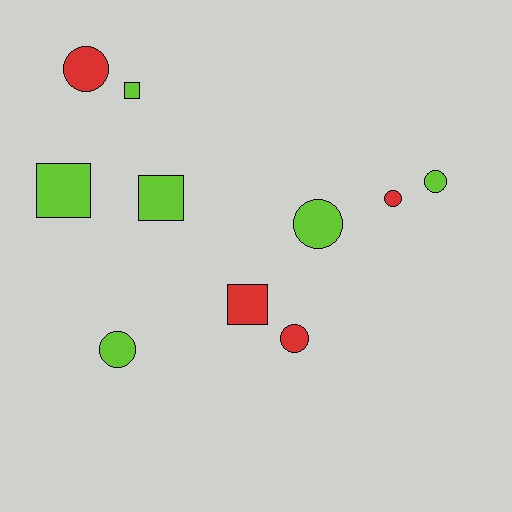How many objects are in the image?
There are 10 objects.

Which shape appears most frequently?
Circle, with 6 objects.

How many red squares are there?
There is 1 red square.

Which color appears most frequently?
Lime, with 6 objects.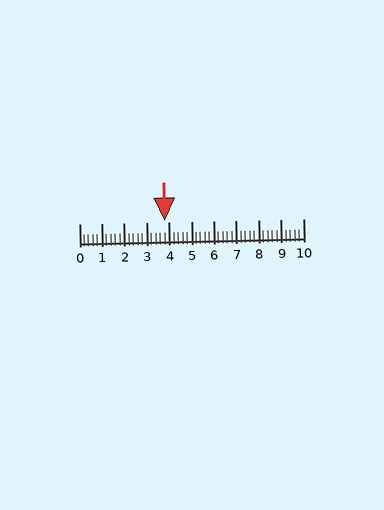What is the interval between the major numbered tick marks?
The major tick marks are spaced 1 units apart.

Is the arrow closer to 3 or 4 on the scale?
The arrow is closer to 4.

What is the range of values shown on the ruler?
The ruler shows values from 0 to 10.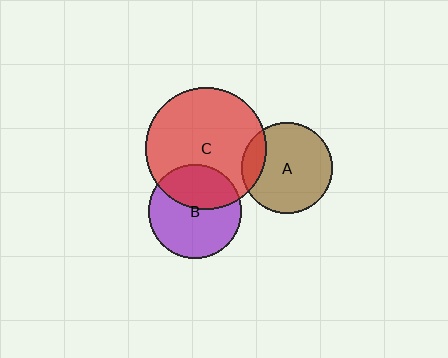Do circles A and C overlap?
Yes.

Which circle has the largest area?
Circle C (red).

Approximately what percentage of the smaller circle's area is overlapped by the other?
Approximately 15%.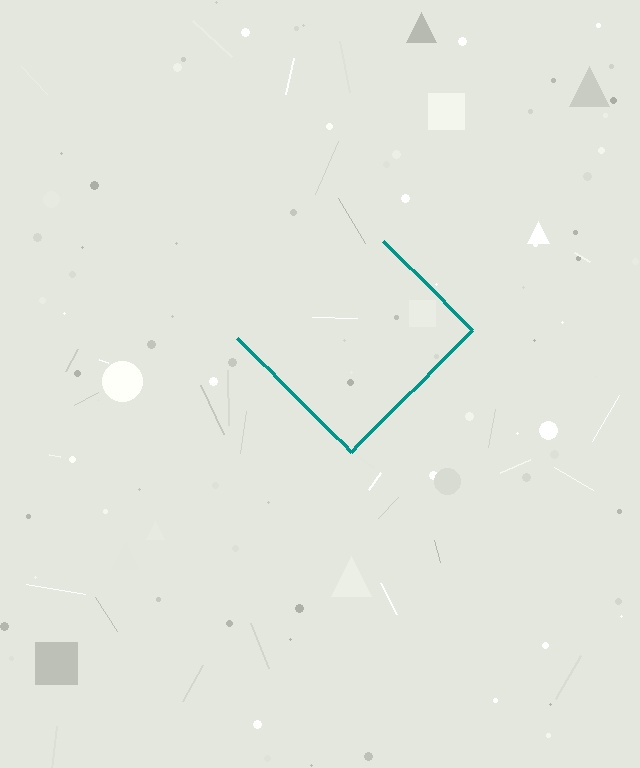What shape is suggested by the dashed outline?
The dashed outline suggests a diamond.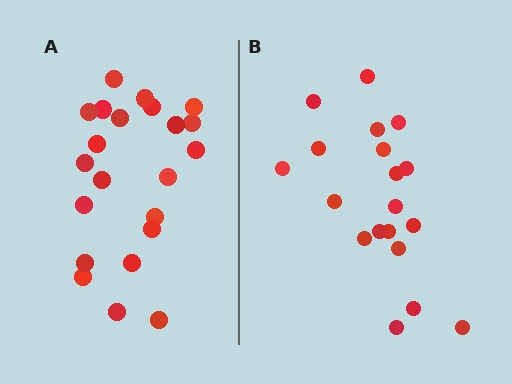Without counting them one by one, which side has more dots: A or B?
Region A (the left region) has more dots.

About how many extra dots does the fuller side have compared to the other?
Region A has just a few more — roughly 2 or 3 more dots than region B.